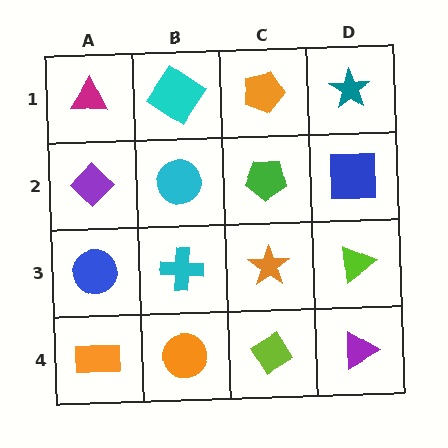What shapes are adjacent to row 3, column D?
A blue square (row 2, column D), a purple triangle (row 4, column D), an orange star (row 3, column C).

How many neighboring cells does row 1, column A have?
2.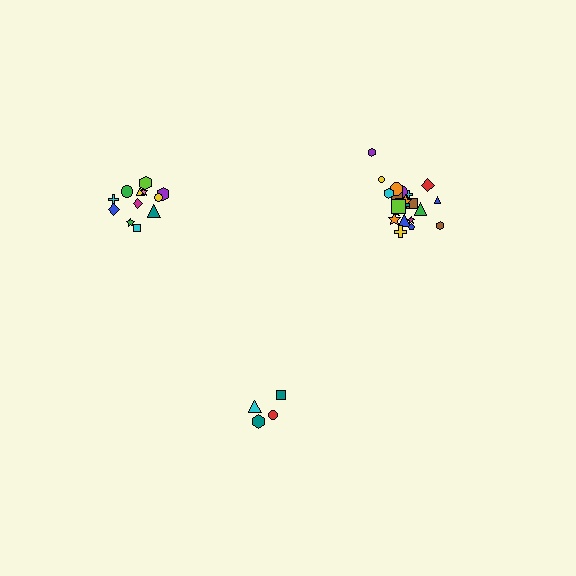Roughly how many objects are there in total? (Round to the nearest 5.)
Roughly 40 objects in total.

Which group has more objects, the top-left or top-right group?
The top-right group.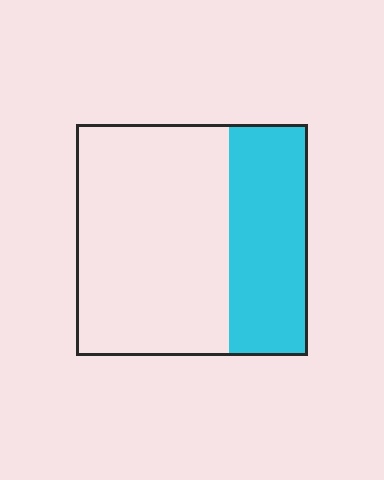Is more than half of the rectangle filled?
No.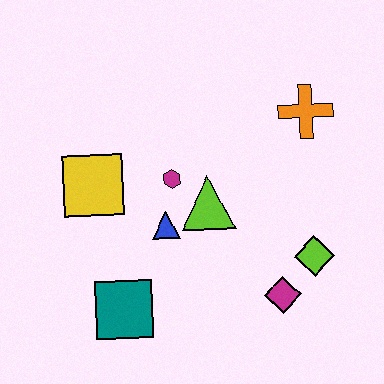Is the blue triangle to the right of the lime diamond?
No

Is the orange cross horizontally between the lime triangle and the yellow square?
No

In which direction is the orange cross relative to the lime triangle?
The orange cross is to the right of the lime triangle.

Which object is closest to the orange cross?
The lime triangle is closest to the orange cross.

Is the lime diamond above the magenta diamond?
Yes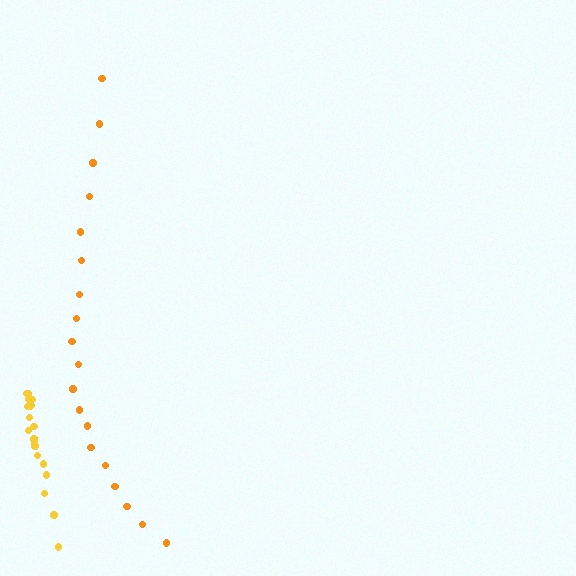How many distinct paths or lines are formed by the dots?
There are 2 distinct paths.